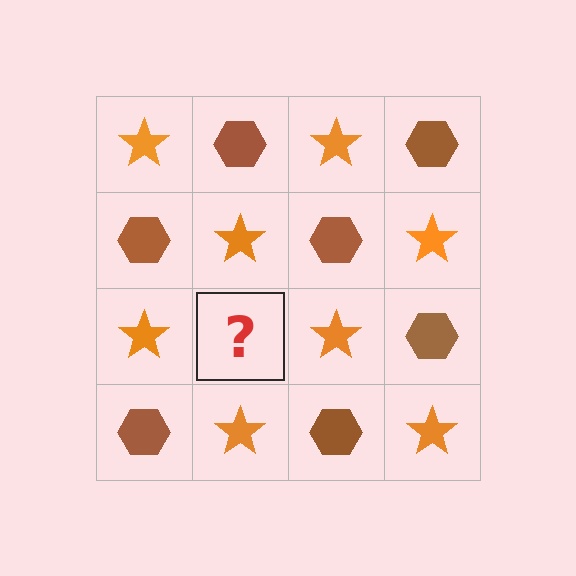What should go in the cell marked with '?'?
The missing cell should contain a brown hexagon.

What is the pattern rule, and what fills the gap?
The rule is that it alternates orange star and brown hexagon in a checkerboard pattern. The gap should be filled with a brown hexagon.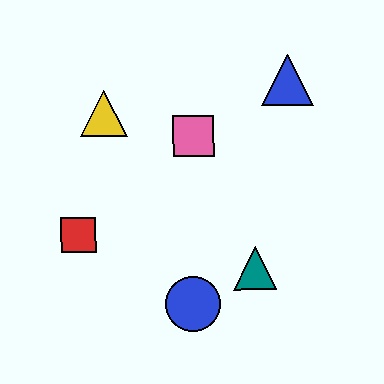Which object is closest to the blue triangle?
The pink square is closest to the blue triangle.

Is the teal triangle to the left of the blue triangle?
Yes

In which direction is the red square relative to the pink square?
The red square is to the left of the pink square.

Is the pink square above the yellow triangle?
No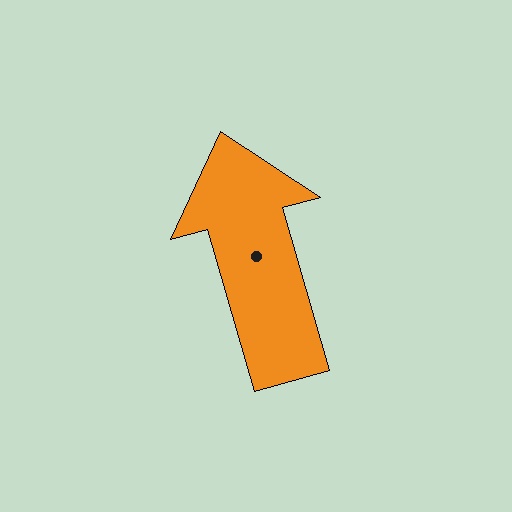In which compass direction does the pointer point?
North.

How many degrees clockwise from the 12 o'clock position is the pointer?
Approximately 344 degrees.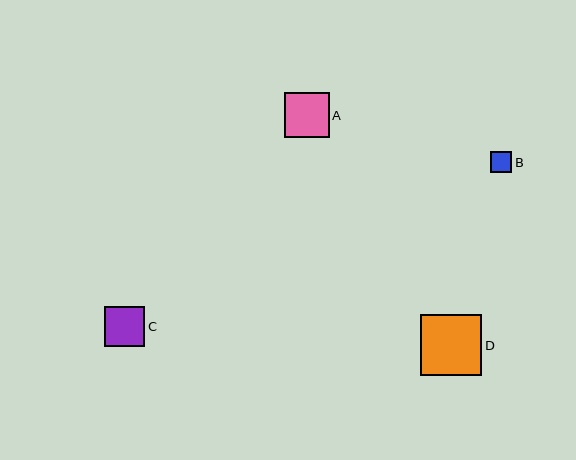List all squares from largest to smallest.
From largest to smallest: D, A, C, B.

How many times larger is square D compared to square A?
Square D is approximately 1.4 times the size of square A.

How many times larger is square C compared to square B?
Square C is approximately 2.0 times the size of square B.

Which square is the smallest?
Square B is the smallest with a size of approximately 21 pixels.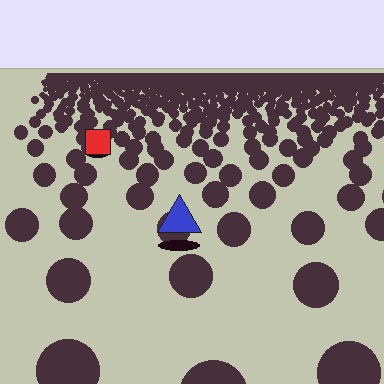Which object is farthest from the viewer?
The red square is farthest from the viewer. It appears smaller and the ground texture around it is denser.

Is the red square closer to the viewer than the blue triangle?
No. The blue triangle is closer — you can tell from the texture gradient: the ground texture is coarser near it.